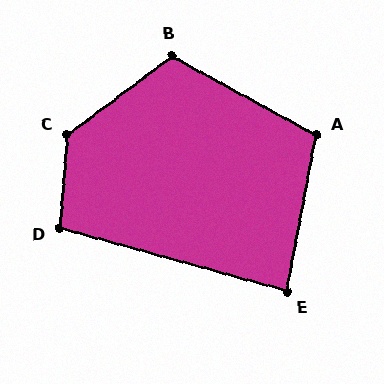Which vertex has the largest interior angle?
C, at approximately 131 degrees.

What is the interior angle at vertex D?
Approximately 101 degrees (obtuse).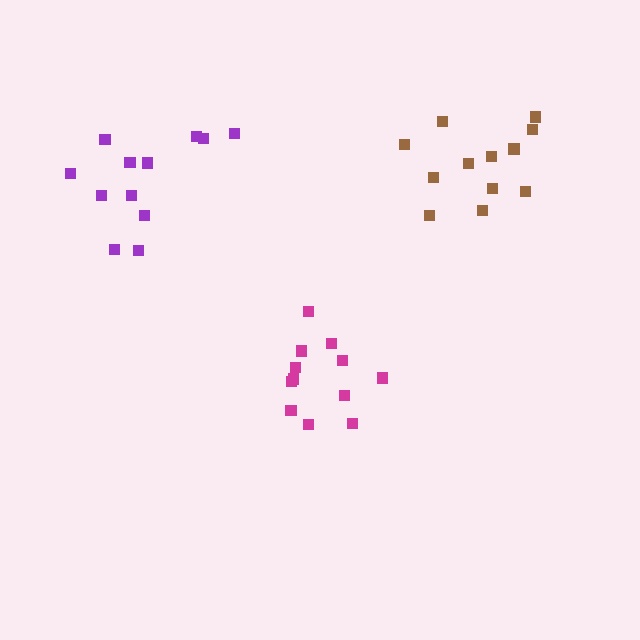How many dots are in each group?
Group 1: 12 dots, Group 2: 12 dots, Group 3: 12 dots (36 total).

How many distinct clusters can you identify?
There are 3 distinct clusters.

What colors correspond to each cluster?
The clusters are colored: purple, magenta, brown.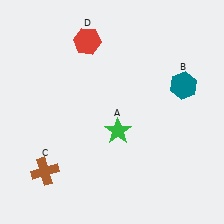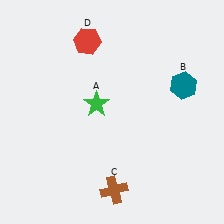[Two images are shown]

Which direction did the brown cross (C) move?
The brown cross (C) moved right.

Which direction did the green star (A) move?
The green star (A) moved up.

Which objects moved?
The objects that moved are: the green star (A), the brown cross (C).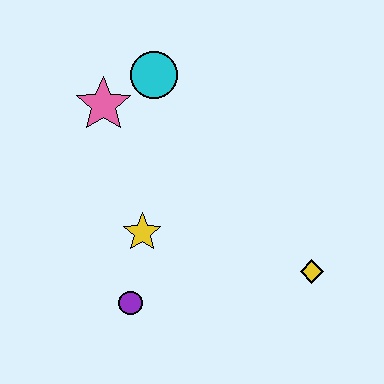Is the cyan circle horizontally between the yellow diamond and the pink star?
Yes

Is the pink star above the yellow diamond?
Yes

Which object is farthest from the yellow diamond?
The pink star is farthest from the yellow diamond.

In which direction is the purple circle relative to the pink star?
The purple circle is below the pink star.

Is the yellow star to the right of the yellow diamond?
No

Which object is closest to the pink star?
The cyan circle is closest to the pink star.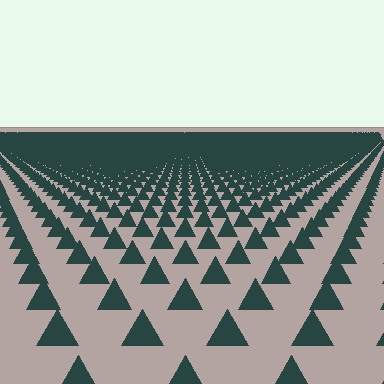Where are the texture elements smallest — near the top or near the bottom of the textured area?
Near the top.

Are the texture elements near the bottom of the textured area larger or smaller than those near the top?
Larger. Near the bottom, elements are closer to the viewer and appear at a bigger on-screen size.